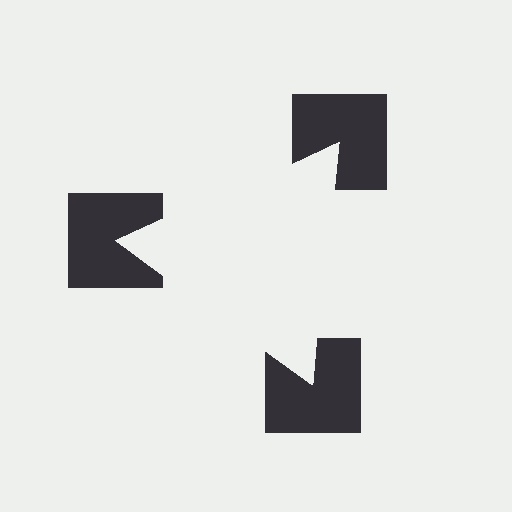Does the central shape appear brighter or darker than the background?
It typically appears slightly brighter than the background, even though no actual brightness change is drawn.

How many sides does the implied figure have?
3 sides.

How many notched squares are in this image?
There are 3 — one at each vertex of the illusory triangle.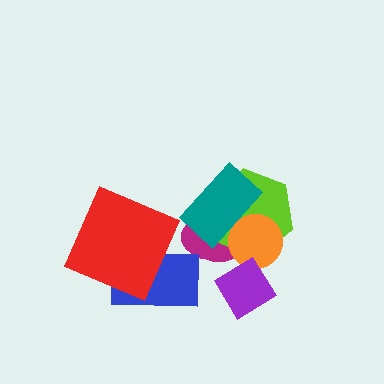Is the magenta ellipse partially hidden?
Yes, it is partially covered by another shape.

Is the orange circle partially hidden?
Yes, it is partially covered by another shape.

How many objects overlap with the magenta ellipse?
4 objects overlap with the magenta ellipse.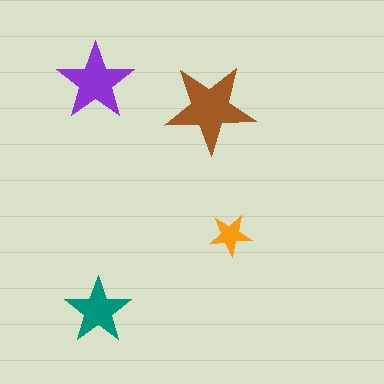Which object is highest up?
The purple star is topmost.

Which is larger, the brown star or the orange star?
The brown one.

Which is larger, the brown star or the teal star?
The brown one.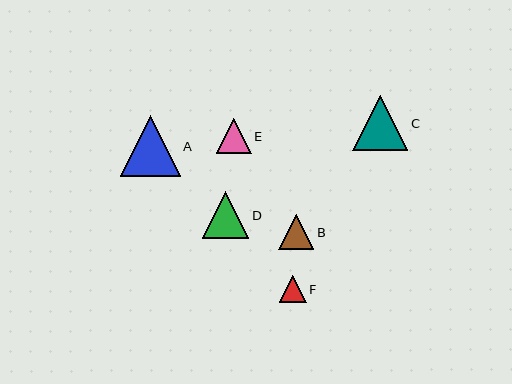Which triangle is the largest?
Triangle A is the largest with a size of approximately 60 pixels.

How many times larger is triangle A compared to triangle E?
Triangle A is approximately 1.7 times the size of triangle E.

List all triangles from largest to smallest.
From largest to smallest: A, C, D, B, E, F.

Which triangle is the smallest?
Triangle F is the smallest with a size of approximately 27 pixels.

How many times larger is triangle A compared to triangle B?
Triangle A is approximately 1.7 times the size of triangle B.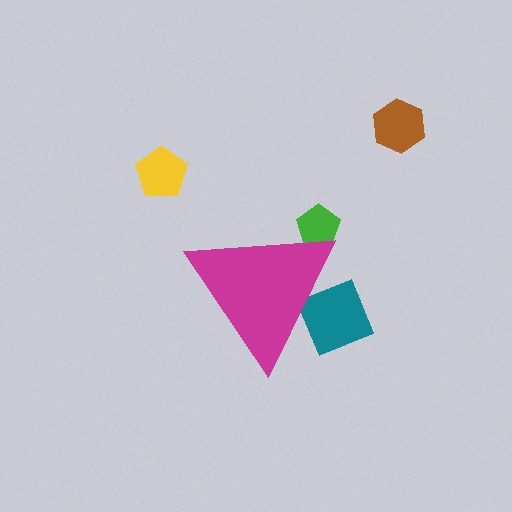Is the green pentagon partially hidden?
Yes, the green pentagon is partially hidden behind the magenta triangle.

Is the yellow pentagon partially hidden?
No, the yellow pentagon is fully visible.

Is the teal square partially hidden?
Yes, the teal square is partially hidden behind the magenta triangle.